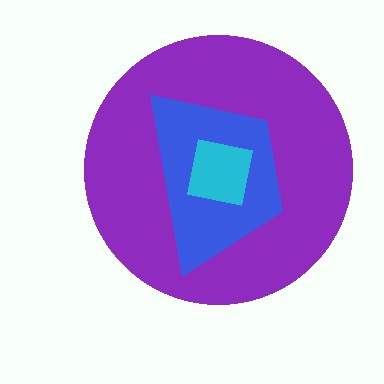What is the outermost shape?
The purple circle.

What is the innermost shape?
The cyan square.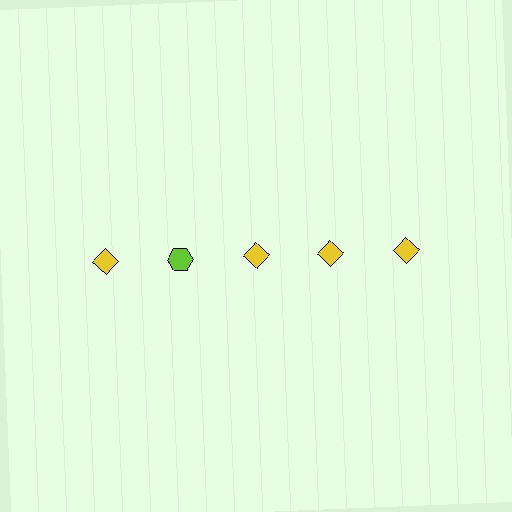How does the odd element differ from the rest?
It differs in both color (lime instead of yellow) and shape (hexagon instead of diamond).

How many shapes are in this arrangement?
There are 5 shapes arranged in a grid pattern.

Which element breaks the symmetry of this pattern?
The lime hexagon in the top row, second from left column breaks the symmetry. All other shapes are yellow diamonds.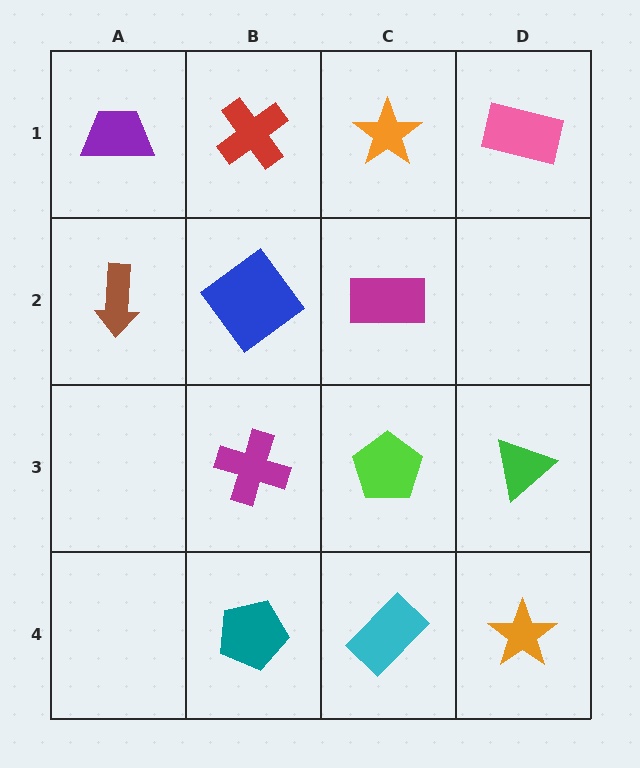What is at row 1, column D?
A pink rectangle.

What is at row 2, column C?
A magenta rectangle.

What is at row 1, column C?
An orange star.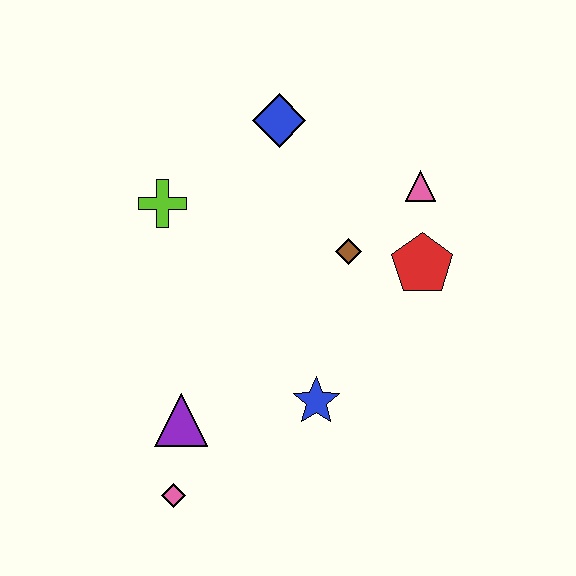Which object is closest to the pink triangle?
The red pentagon is closest to the pink triangle.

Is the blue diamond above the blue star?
Yes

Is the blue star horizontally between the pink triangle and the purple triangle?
Yes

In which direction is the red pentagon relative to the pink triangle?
The red pentagon is below the pink triangle.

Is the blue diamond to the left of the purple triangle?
No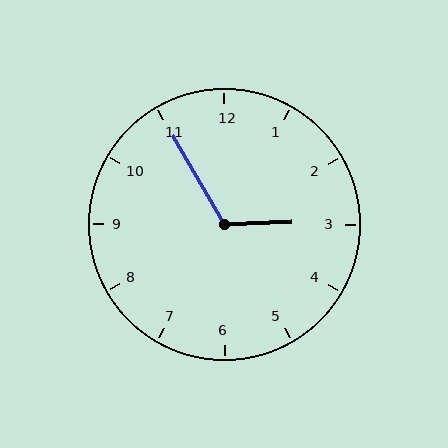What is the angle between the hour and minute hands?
Approximately 118 degrees.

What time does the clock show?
2:55.